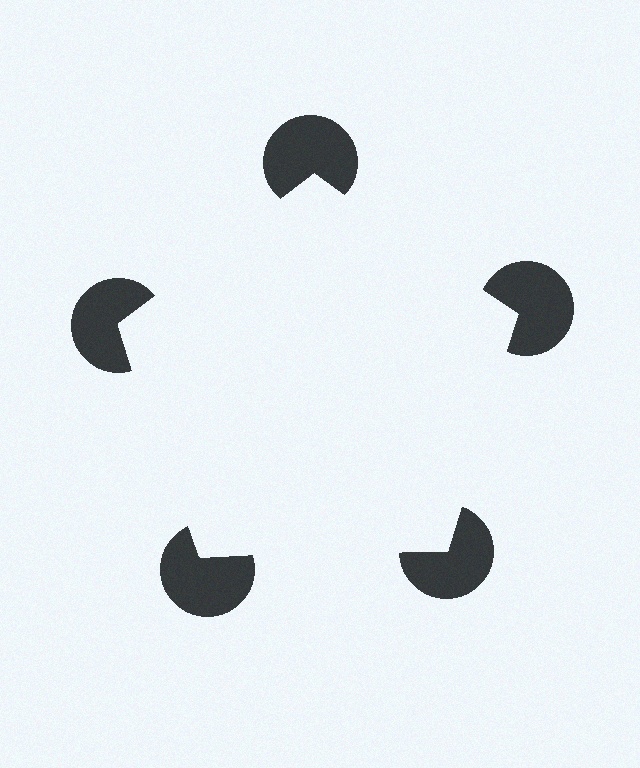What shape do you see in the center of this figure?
An illusory pentagon — its edges are inferred from the aligned wedge cuts in the pac-man discs, not physically drawn.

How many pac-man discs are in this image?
There are 5 — one at each vertex of the illusory pentagon.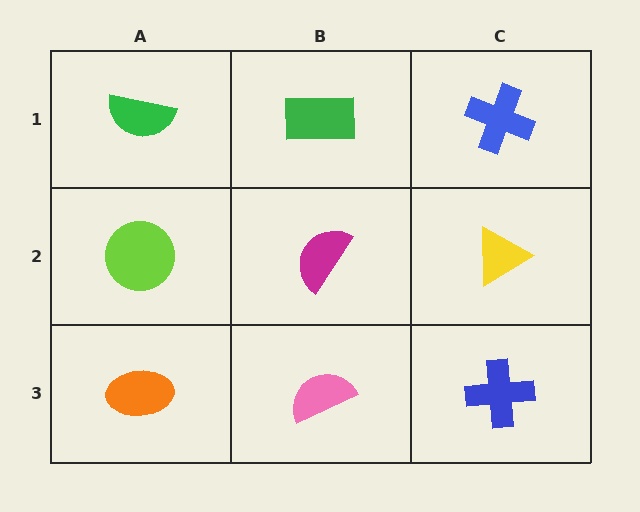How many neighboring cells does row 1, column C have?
2.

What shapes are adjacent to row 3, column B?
A magenta semicircle (row 2, column B), an orange ellipse (row 3, column A), a blue cross (row 3, column C).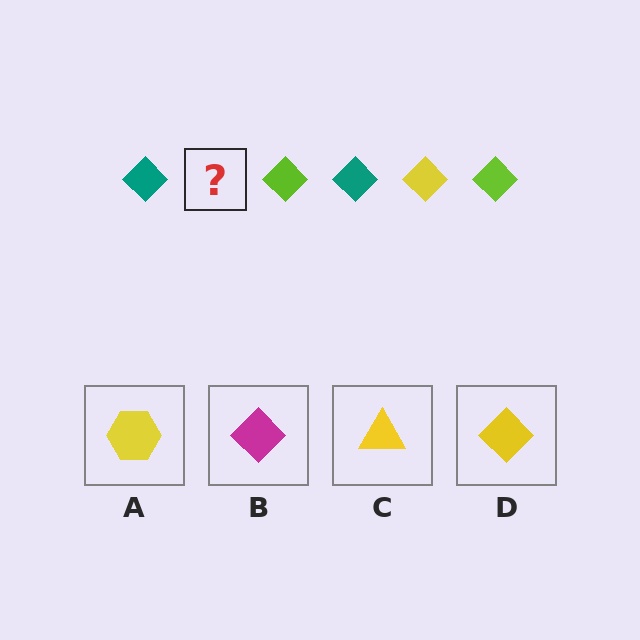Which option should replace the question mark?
Option D.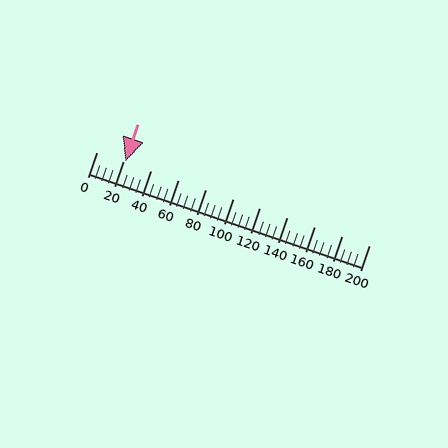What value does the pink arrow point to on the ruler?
The pink arrow points to approximately 21.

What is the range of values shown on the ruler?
The ruler shows values from 0 to 200.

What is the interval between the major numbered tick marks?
The major tick marks are spaced 20 units apart.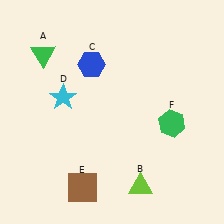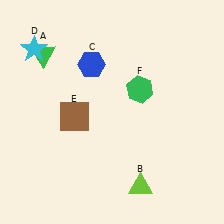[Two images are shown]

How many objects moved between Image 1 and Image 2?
3 objects moved between the two images.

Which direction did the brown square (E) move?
The brown square (E) moved up.